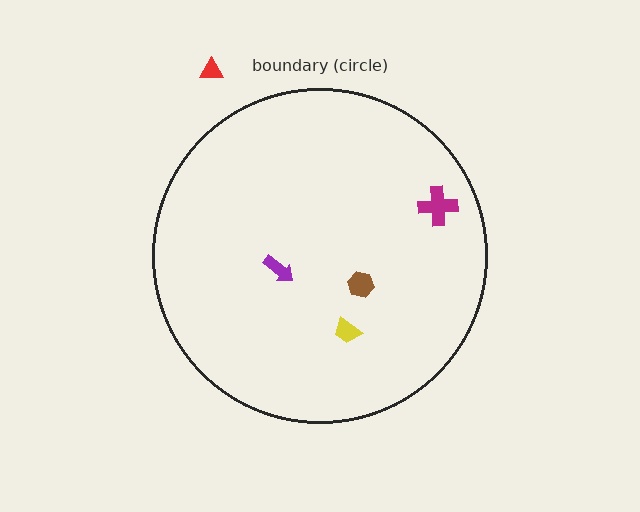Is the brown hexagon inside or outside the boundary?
Inside.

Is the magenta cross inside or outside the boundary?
Inside.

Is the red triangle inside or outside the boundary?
Outside.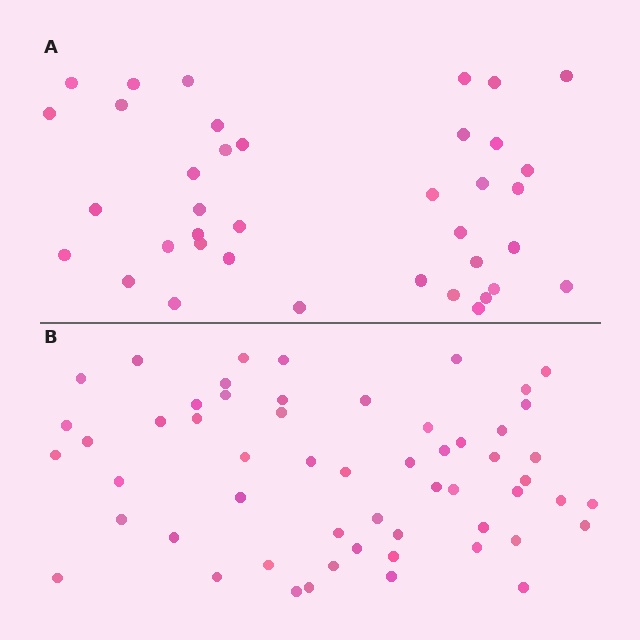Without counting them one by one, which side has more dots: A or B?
Region B (the bottom region) has more dots.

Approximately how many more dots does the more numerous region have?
Region B has approximately 20 more dots than region A.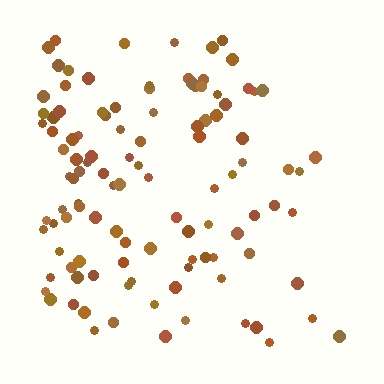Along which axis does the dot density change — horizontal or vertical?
Horizontal.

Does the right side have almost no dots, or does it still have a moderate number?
Still a moderate number, just noticeably fewer than the left.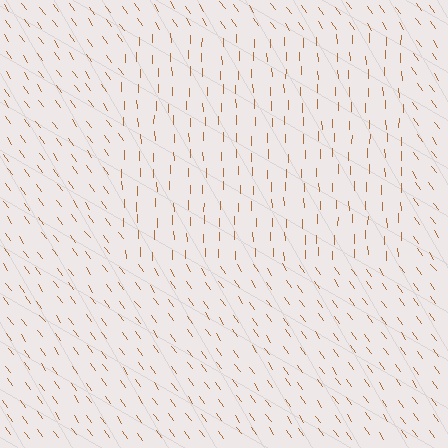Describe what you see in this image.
The image is filled with small brown line segments. A rectangle region in the image has lines oriented differently from the surrounding lines, creating a visible texture boundary.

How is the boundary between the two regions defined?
The boundary is defined purely by a change in line orientation (approximately 34 degrees difference). All lines are the same color and thickness.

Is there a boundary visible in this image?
Yes, there is a texture boundary formed by a change in line orientation.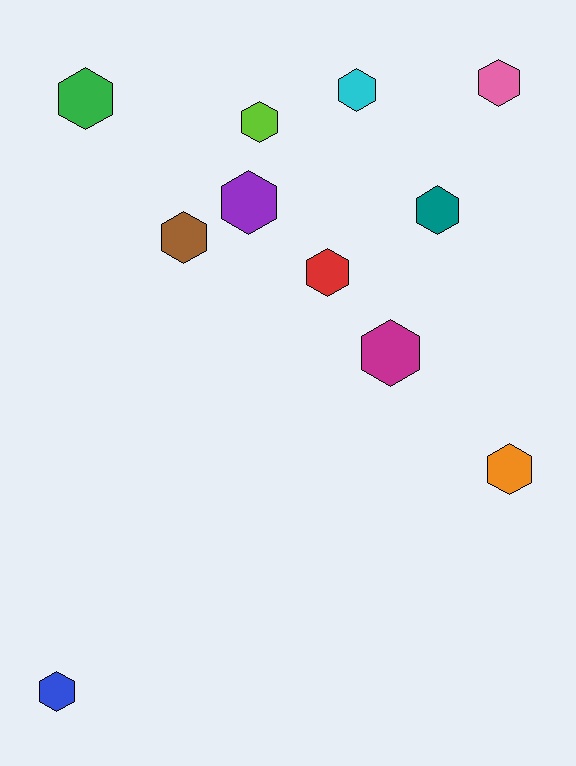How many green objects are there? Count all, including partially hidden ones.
There is 1 green object.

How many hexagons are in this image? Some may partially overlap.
There are 11 hexagons.